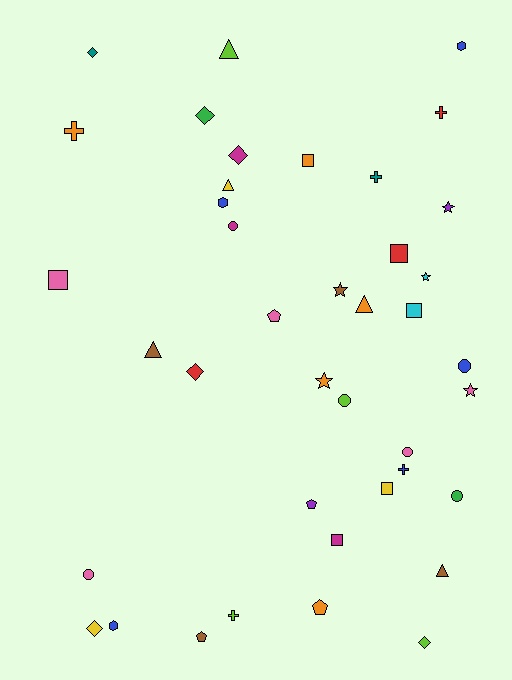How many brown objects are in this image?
There are 4 brown objects.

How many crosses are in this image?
There are 5 crosses.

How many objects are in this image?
There are 40 objects.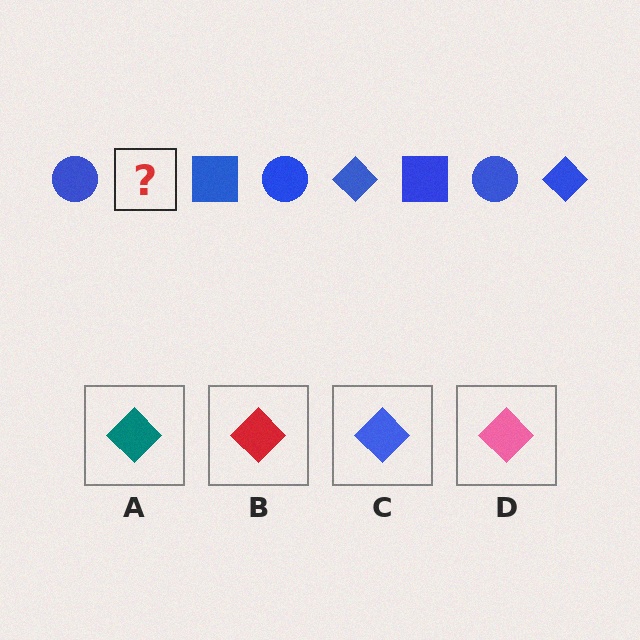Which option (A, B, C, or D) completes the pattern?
C.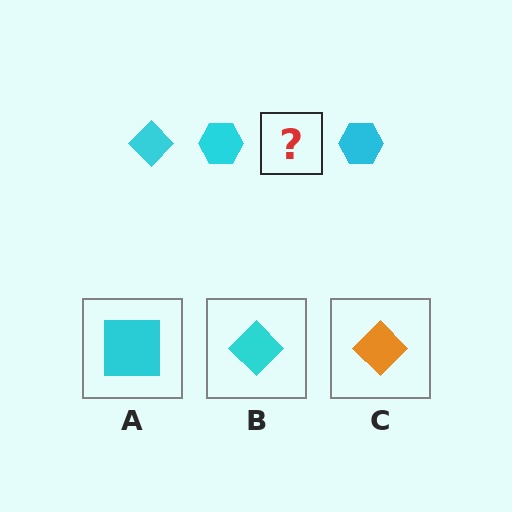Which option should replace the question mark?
Option B.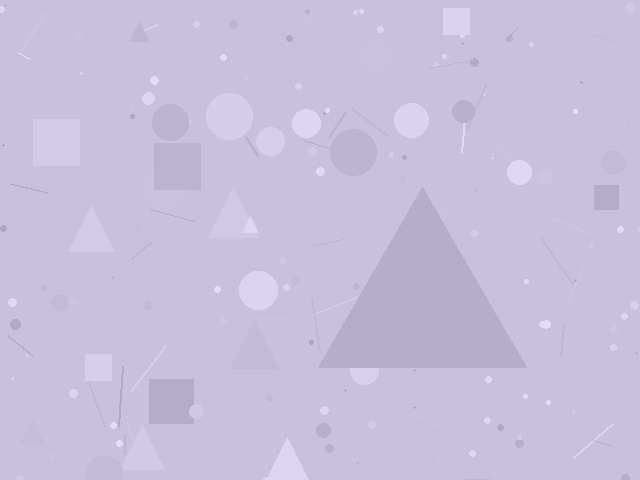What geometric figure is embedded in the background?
A triangle is embedded in the background.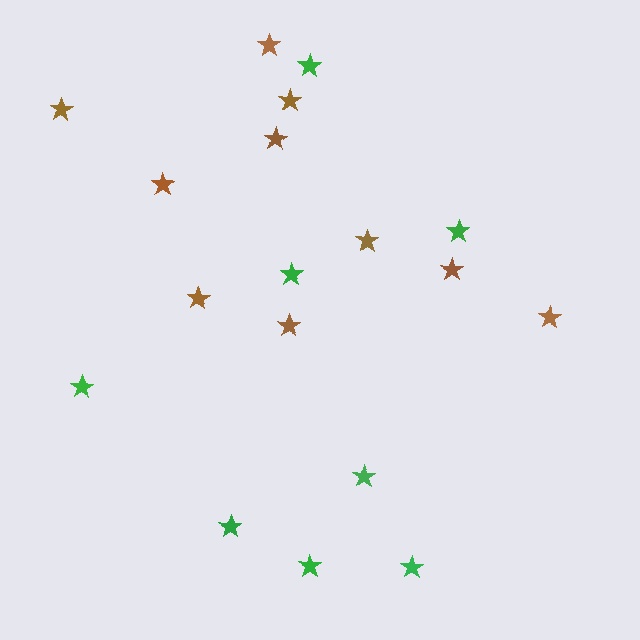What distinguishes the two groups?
There are 2 groups: one group of green stars (8) and one group of brown stars (10).